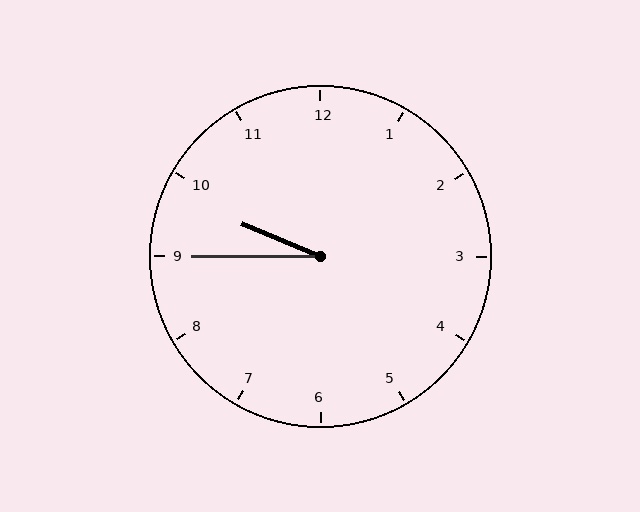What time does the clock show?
9:45.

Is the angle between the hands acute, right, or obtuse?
It is acute.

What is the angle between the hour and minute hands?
Approximately 22 degrees.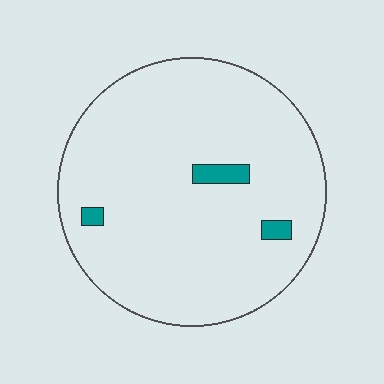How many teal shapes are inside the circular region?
3.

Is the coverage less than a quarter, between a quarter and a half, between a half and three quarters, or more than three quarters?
Less than a quarter.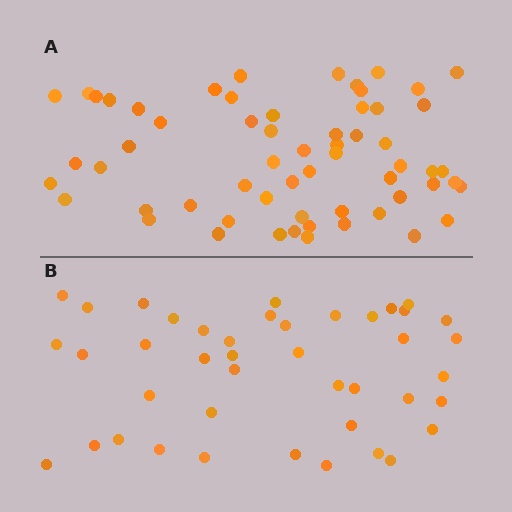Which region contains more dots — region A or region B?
Region A (the top region) has more dots.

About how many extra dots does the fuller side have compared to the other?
Region A has approximately 20 more dots than region B.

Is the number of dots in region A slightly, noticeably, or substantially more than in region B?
Region A has noticeably more, but not dramatically so. The ratio is roughly 1.4 to 1.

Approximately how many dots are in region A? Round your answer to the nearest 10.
About 60 dots.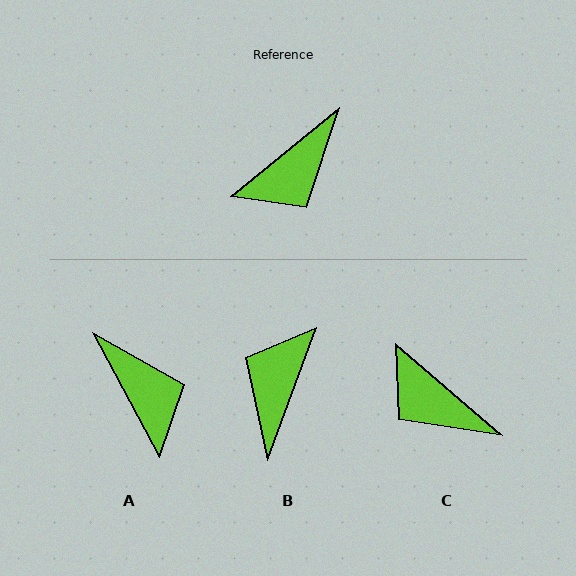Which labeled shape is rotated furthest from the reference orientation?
B, about 149 degrees away.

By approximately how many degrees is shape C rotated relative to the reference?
Approximately 80 degrees clockwise.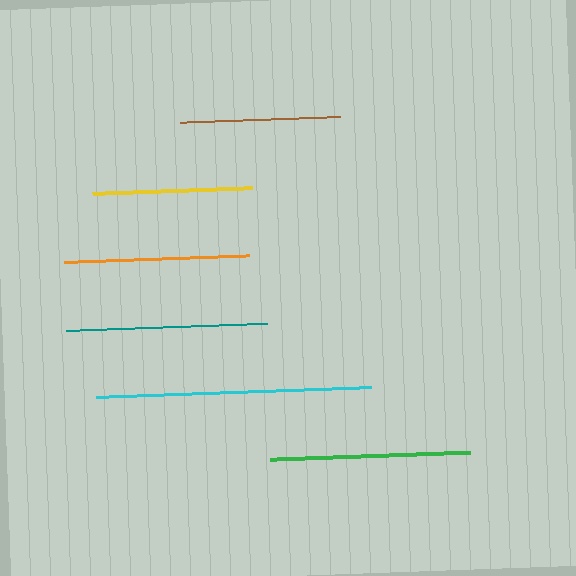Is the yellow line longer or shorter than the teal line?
The teal line is longer than the yellow line.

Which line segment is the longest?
The cyan line is the longest at approximately 275 pixels.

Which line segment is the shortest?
The brown line is the shortest at approximately 160 pixels.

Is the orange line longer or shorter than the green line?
The green line is longer than the orange line.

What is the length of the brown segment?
The brown segment is approximately 160 pixels long.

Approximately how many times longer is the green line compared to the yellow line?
The green line is approximately 1.2 times the length of the yellow line.